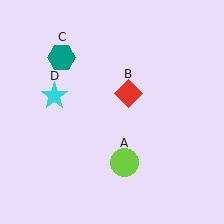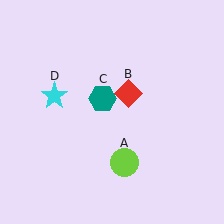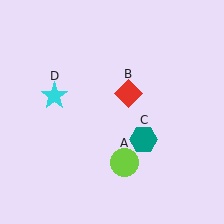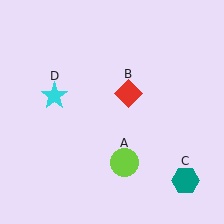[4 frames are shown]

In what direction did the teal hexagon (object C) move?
The teal hexagon (object C) moved down and to the right.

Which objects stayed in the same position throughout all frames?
Lime circle (object A) and red diamond (object B) and cyan star (object D) remained stationary.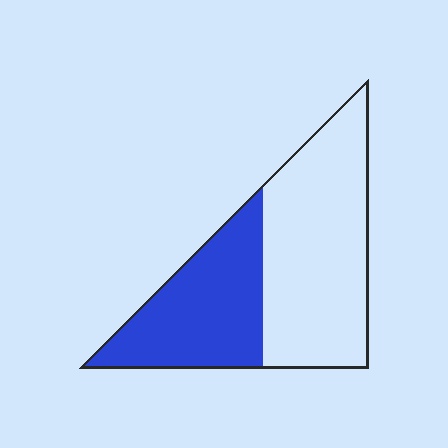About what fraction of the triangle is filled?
About two fifths (2/5).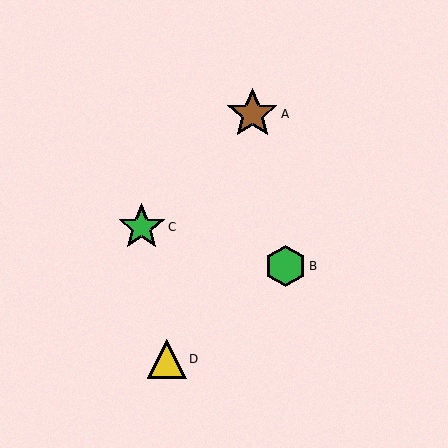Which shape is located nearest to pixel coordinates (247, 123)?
The brown star (labeled A) at (252, 114) is nearest to that location.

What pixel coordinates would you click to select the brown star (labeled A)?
Click at (252, 114) to select the brown star A.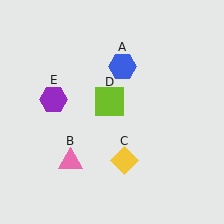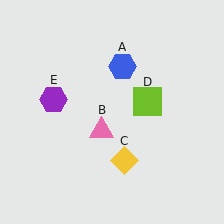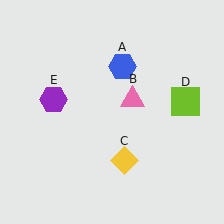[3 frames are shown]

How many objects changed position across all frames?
2 objects changed position: pink triangle (object B), lime square (object D).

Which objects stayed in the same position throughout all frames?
Blue hexagon (object A) and yellow diamond (object C) and purple hexagon (object E) remained stationary.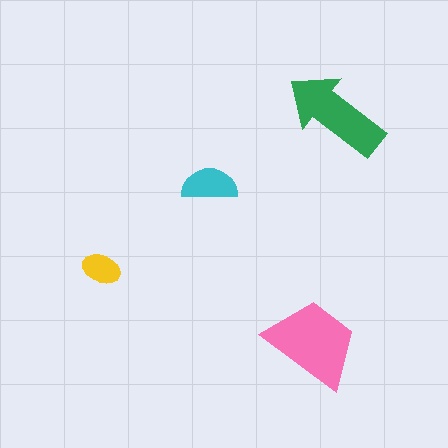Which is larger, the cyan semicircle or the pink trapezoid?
The pink trapezoid.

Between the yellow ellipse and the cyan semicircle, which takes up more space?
The cyan semicircle.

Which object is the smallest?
The yellow ellipse.